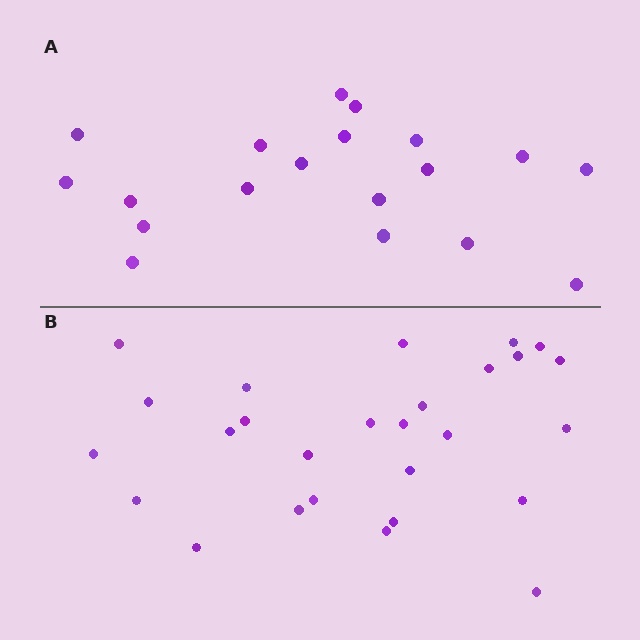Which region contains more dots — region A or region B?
Region B (the bottom region) has more dots.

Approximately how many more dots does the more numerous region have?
Region B has roughly 8 or so more dots than region A.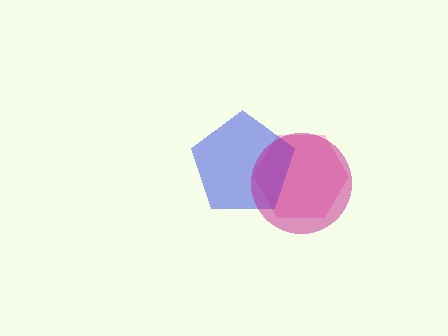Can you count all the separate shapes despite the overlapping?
Yes, there are 3 separate shapes.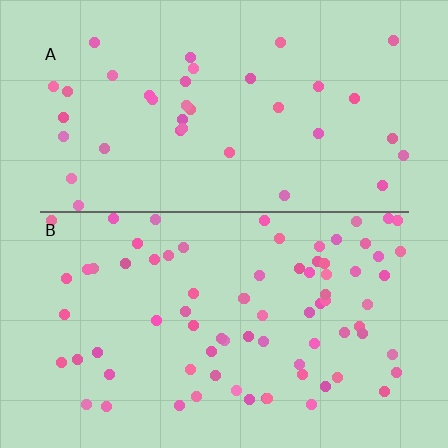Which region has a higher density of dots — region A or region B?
B (the bottom).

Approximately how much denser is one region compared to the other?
Approximately 2.0× — region B over region A.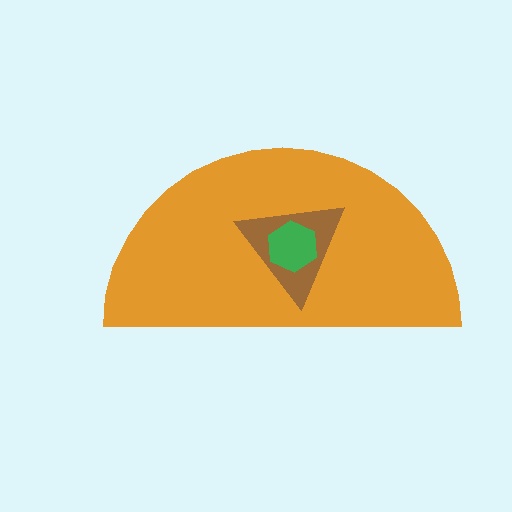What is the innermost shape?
The green hexagon.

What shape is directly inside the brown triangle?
The green hexagon.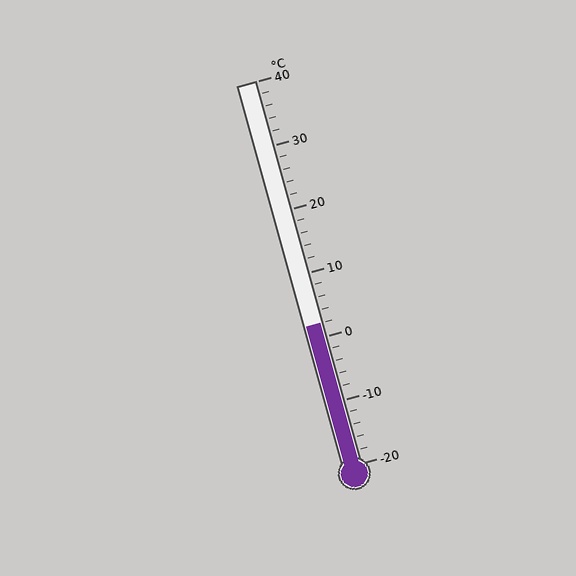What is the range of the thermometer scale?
The thermometer scale ranges from -20°C to 40°C.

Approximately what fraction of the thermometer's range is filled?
The thermometer is filled to approximately 35% of its range.